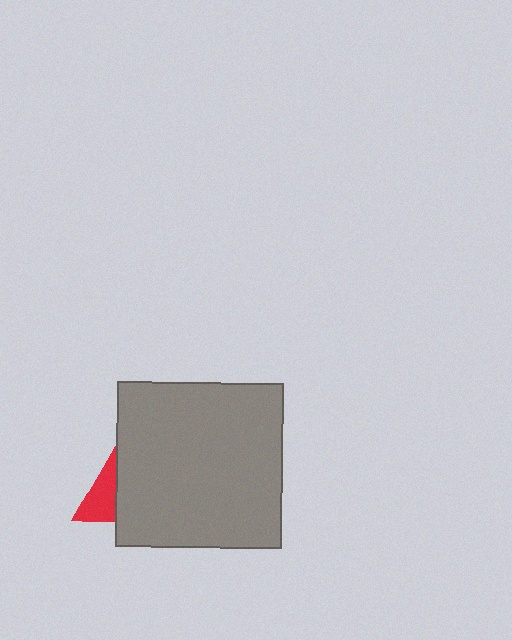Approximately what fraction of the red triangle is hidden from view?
Roughly 70% of the red triangle is hidden behind the gray square.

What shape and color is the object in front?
The object in front is a gray square.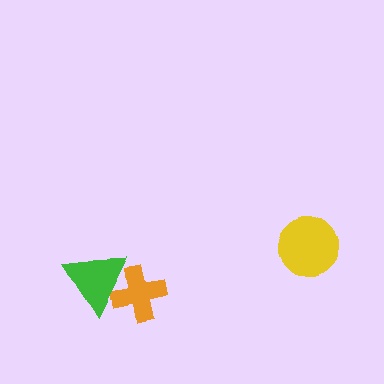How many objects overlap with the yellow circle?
0 objects overlap with the yellow circle.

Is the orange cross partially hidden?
Yes, it is partially covered by another shape.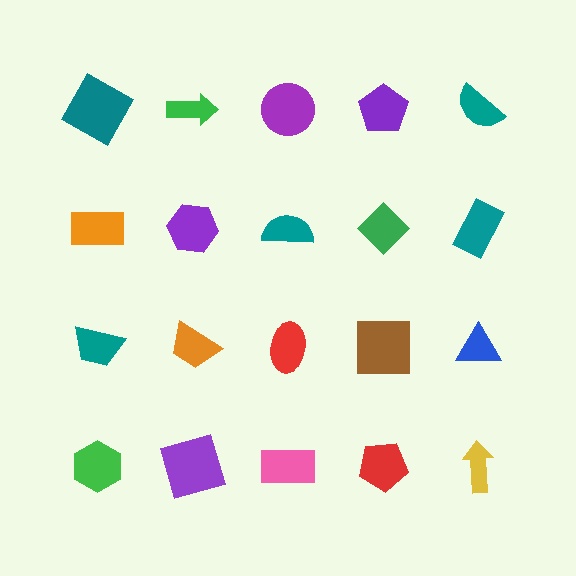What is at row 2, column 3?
A teal semicircle.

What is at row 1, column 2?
A green arrow.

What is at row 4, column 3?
A pink rectangle.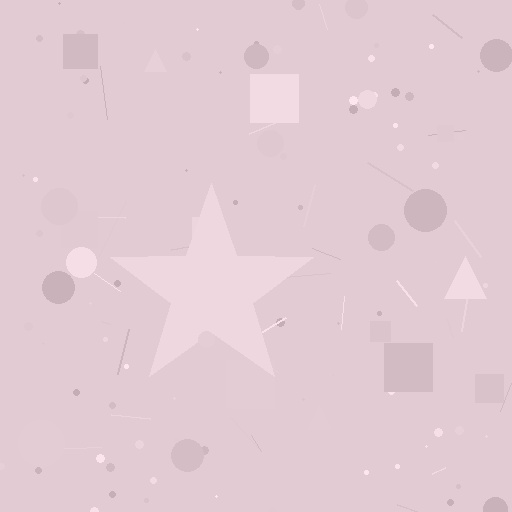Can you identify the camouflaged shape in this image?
The camouflaged shape is a star.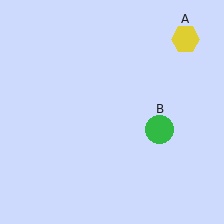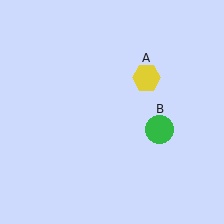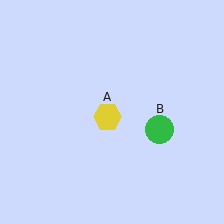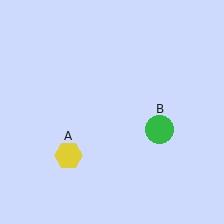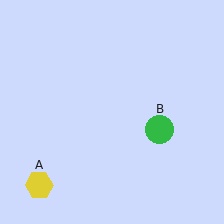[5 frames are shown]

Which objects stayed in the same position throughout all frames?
Green circle (object B) remained stationary.